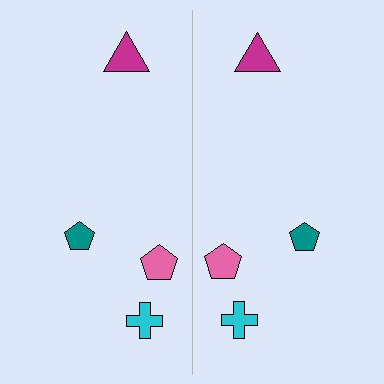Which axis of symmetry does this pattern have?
The pattern has a vertical axis of symmetry running through the center of the image.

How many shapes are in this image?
There are 8 shapes in this image.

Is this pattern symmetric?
Yes, this pattern has bilateral (reflection) symmetry.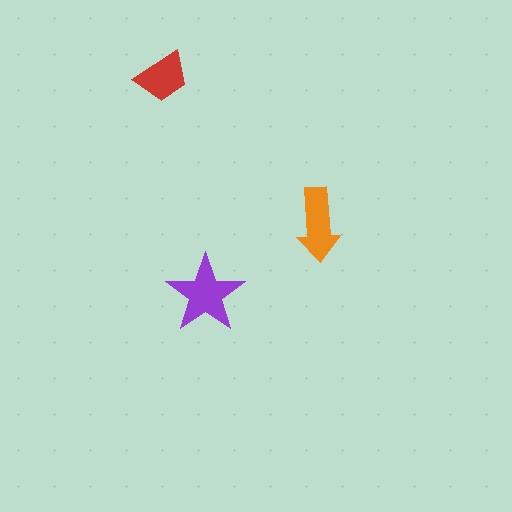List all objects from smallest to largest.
The red trapezoid, the orange arrow, the purple star.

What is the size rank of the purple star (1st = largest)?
1st.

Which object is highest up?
The red trapezoid is topmost.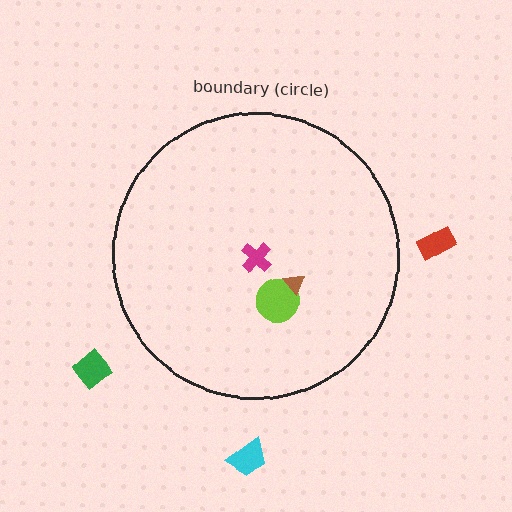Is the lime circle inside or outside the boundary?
Inside.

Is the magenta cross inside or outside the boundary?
Inside.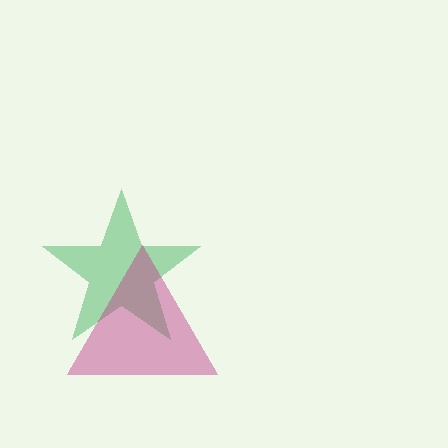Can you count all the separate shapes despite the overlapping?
Yes, there are 2 separate shapes.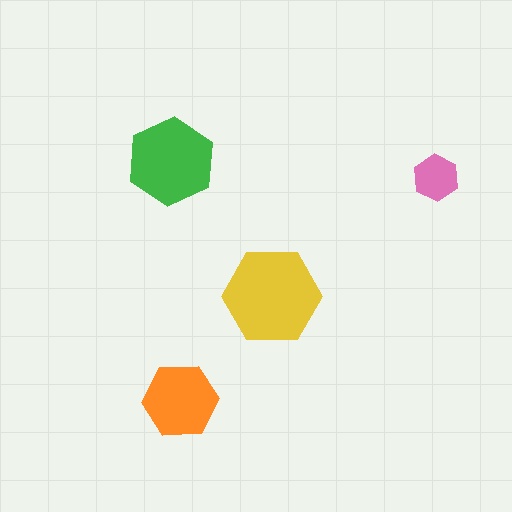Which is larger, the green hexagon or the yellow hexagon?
The yellow one.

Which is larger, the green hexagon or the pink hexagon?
The green one.